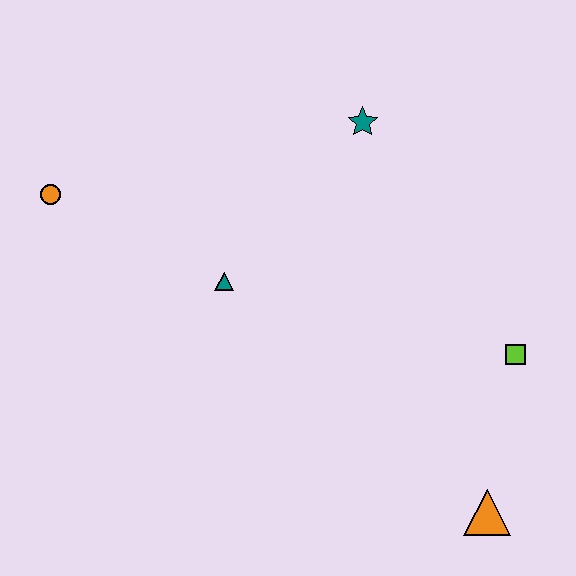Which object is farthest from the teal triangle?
The orange triangle is farthest from the teal triangle.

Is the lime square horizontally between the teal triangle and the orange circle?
No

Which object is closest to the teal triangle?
The orange circle is closest to the teal triangle.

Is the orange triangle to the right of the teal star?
Yes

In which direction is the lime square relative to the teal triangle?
The lime square is to the right of the teal triangle.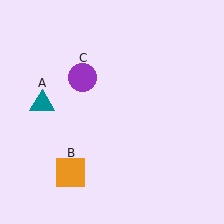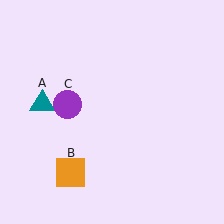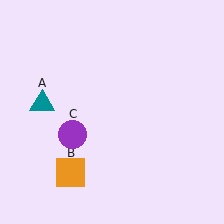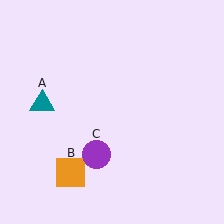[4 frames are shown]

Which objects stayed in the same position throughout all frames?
Teal triangle (object A) and orange square (object B) remained stationary.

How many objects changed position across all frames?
1 object changed position: purple circle (object C).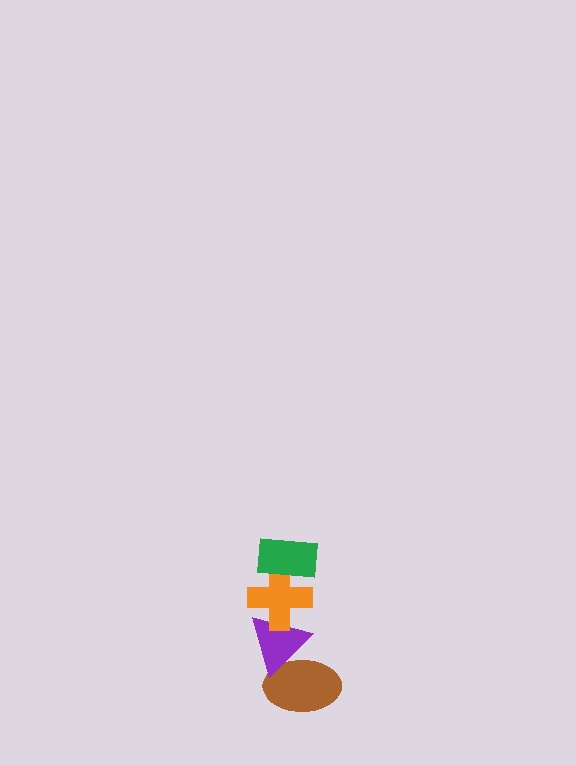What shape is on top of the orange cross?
The green rectangle is on top of the orange cross.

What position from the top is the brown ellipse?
The brown ellipse is 4th from the top.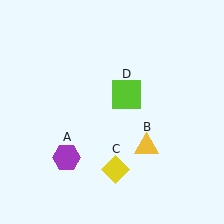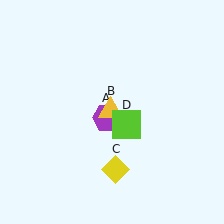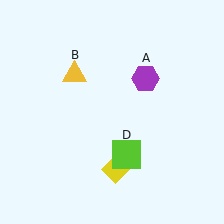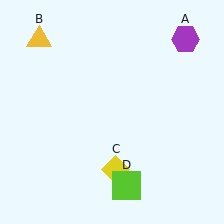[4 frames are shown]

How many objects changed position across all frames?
3 objects changed position: purple hexagon (object A), yellow triangle (object B), lime square (object D).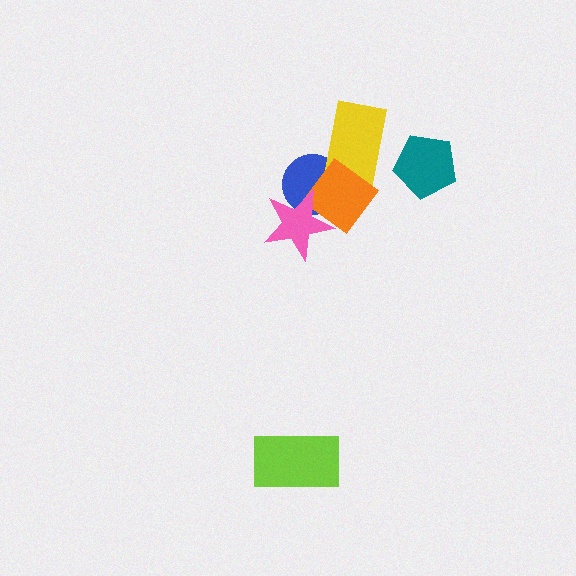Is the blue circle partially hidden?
Yes, it is partially covered by another shape.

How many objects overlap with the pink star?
2 objects overlap with the pink star.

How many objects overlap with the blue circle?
3 objects overlap with the blue circle.